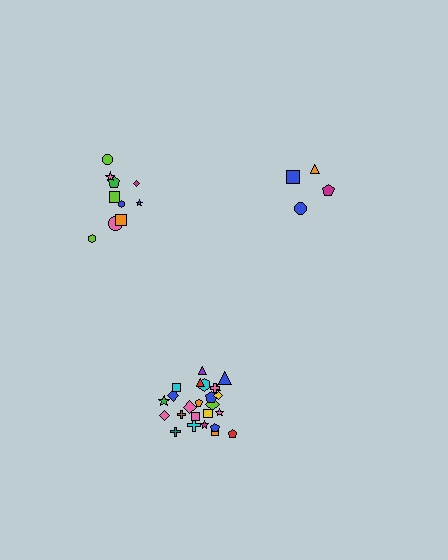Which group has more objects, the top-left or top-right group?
The top-left group.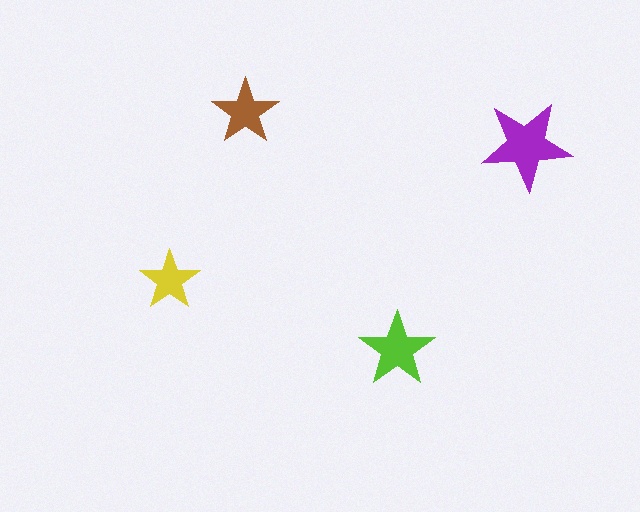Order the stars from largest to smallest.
the purple one, the lime one, the brown one, the yellow one.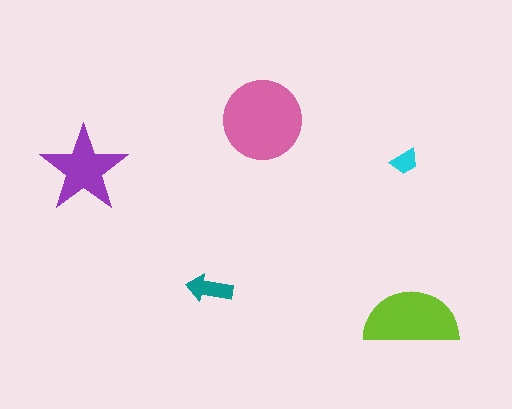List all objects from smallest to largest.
The cyan trapezoid, the teal arrow, the purple star, the lime semicircle, the pink circle.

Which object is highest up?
The pink circle is topmost.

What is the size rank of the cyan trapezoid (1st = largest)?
5th.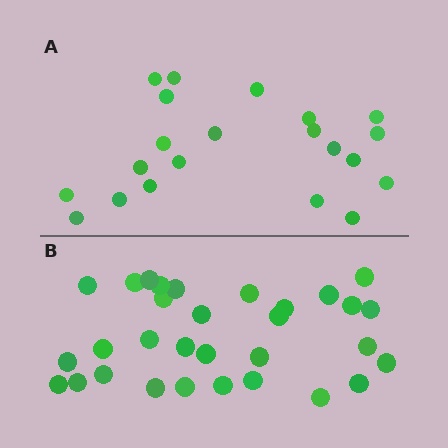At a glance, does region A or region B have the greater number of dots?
Region B (the bottom region) has more dots.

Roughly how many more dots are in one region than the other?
Region B has roughly 10 or so more dots than region A.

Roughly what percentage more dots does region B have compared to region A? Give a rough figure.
About 50% more.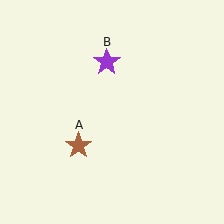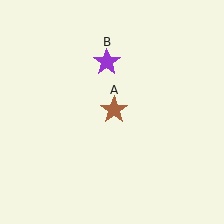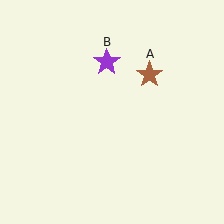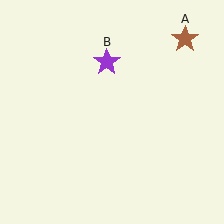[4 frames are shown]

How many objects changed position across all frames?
1 object changed position: brown star (object A).